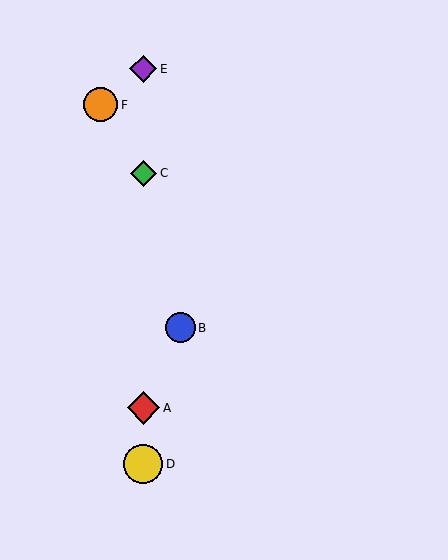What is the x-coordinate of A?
Object A is at x≈143.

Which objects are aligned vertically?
Objects A, C, D, E are aligned vertically.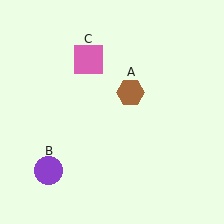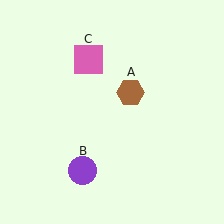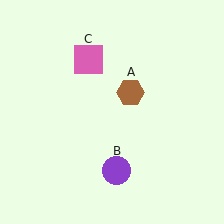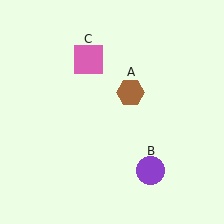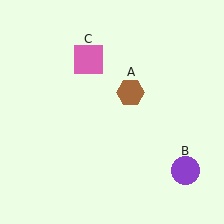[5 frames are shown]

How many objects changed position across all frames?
1 object changed position: purple circle (object B).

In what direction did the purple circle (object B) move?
The purple circle (object B) moved right.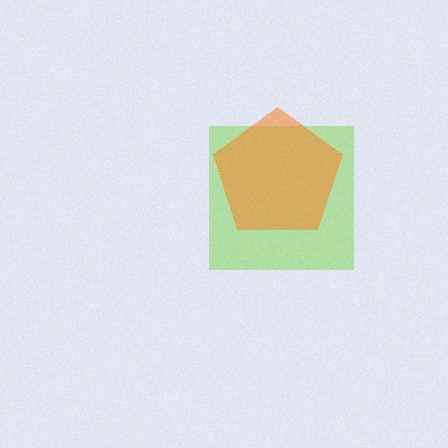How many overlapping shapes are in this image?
There are 2 overlapping shapes in the image.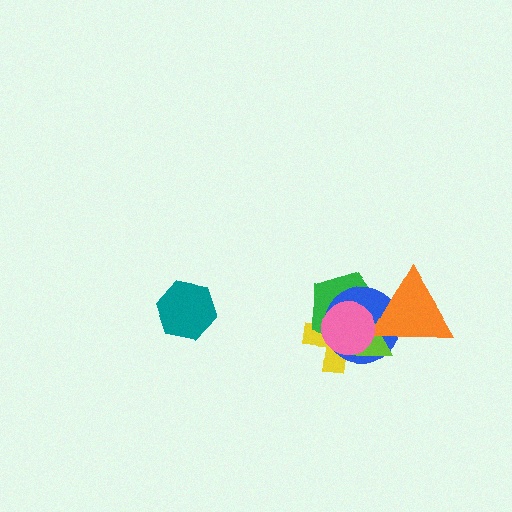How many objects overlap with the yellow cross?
4 objects overlap with the yellow cross.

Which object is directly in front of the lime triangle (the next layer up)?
The orange triangle is directly in front of the lime triangle.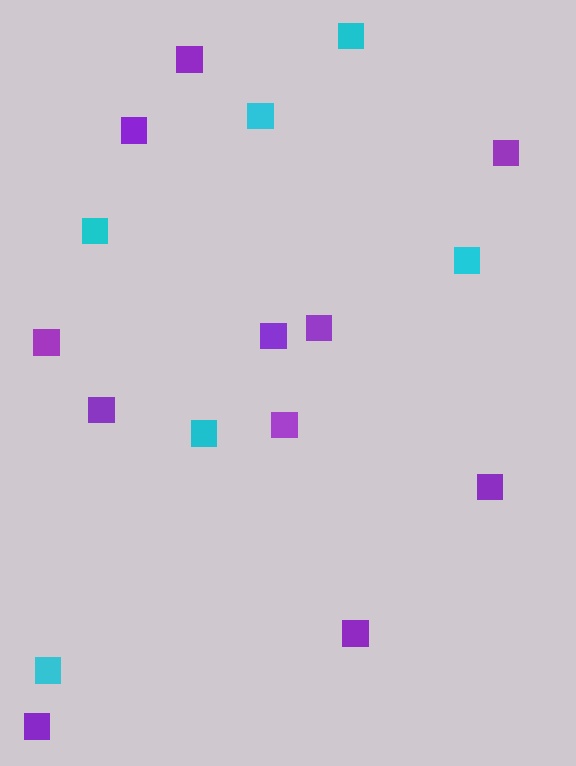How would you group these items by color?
There are 2 groups: one group of cyan squares (6) and one group of purple squares (11).